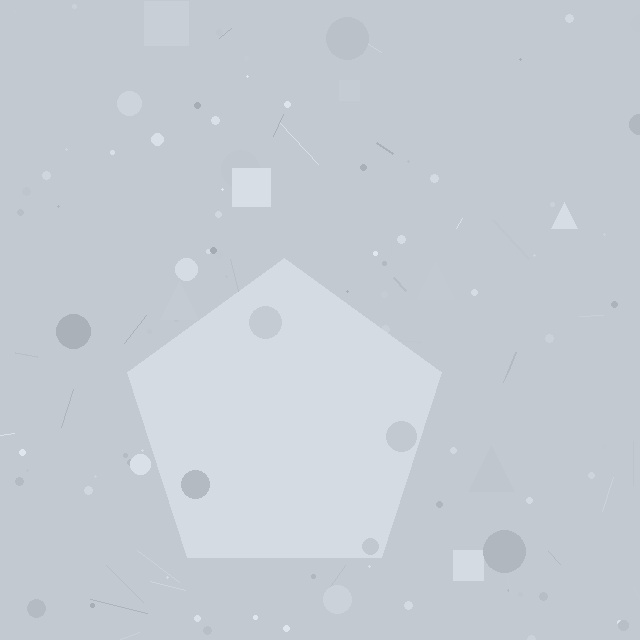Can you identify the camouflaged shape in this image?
The camouflaged shape is a pentagon.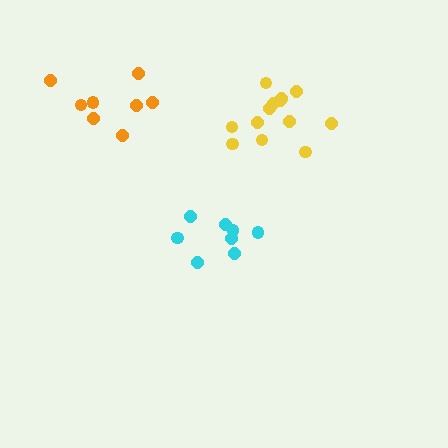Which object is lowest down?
The cyan cluster is bottommost.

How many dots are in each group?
Group 1: 8 dots, Group 2: 13 dots, Group 3: 8 dots (29 total).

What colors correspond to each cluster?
The clusters are colored: cyan, yellow, orange.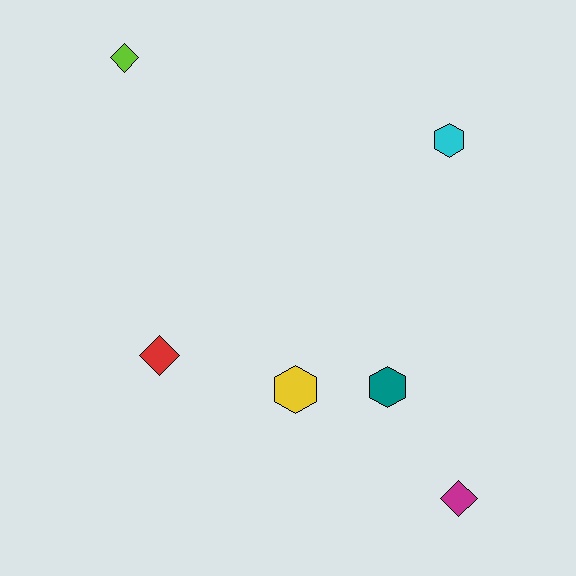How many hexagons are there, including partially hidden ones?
There are 3 hexagons.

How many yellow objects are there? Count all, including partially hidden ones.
There is 1 yellow object.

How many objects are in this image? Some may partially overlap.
There are 6 objects.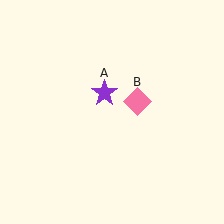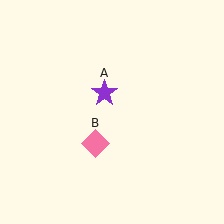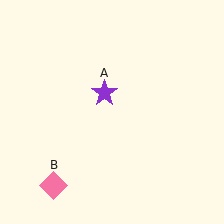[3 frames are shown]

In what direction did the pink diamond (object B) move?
The pink diamond (object B) moved down and to the left.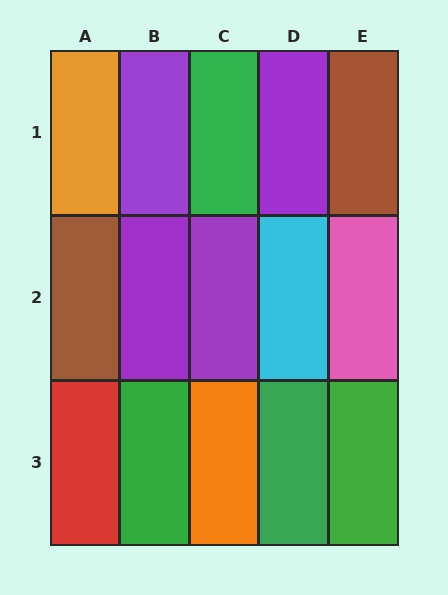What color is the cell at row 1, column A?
Orange.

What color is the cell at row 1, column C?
Green.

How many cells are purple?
4 cells are purple.